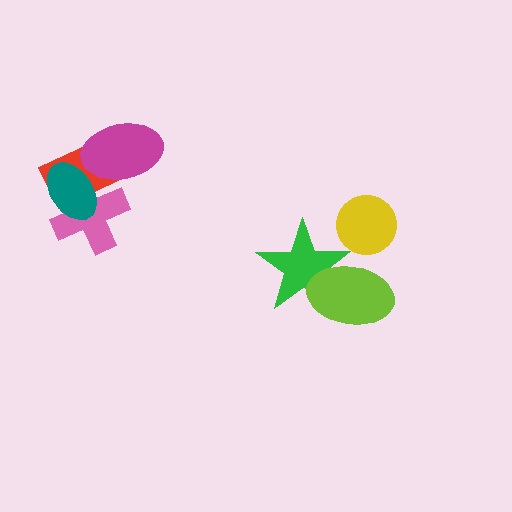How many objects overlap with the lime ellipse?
1 object overlaps with the lime ellipse.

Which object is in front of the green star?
The lime ellipse is in front of the green star.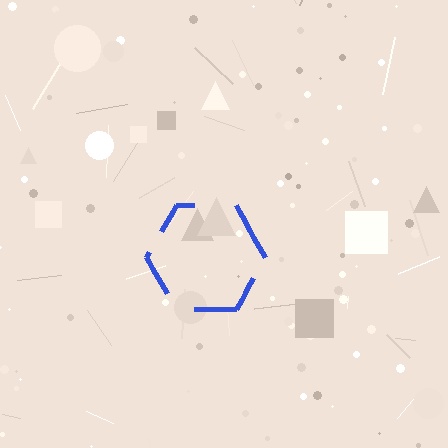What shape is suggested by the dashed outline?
The dashed outline suggests a hexagon.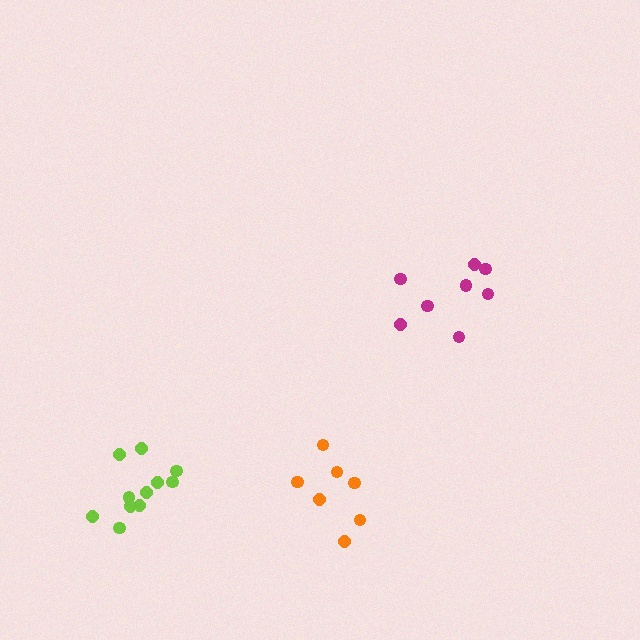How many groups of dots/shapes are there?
There are 3 groups.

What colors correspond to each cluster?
The clusters are colored: magenta, orange, lime.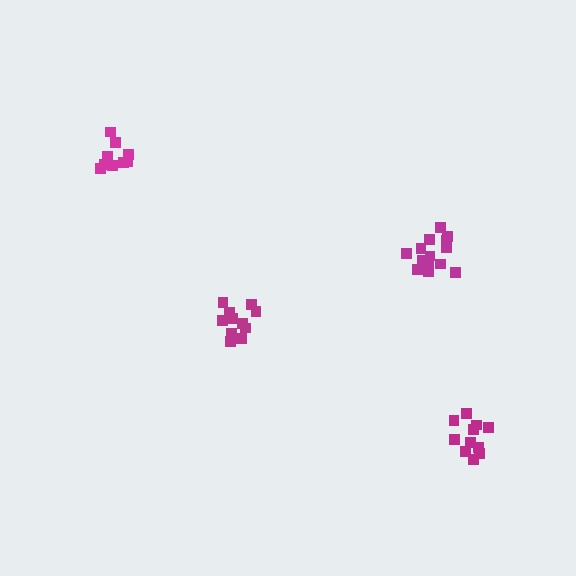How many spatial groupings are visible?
There are 4 spatial groupings.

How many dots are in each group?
Group 1: 11 dots, Group 2: 11 dots, Group 3: 10 dots, Group 4: 15 dots (47 total).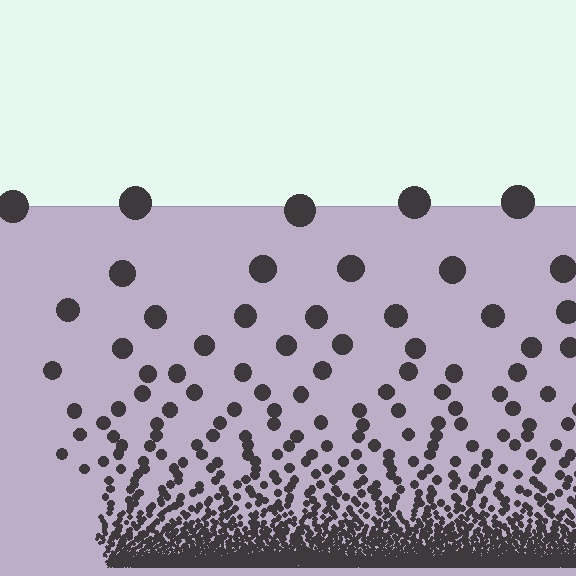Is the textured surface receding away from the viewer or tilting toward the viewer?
The surface appears to tilt toward the viewer. Texture elements get larger and sparser toward the top.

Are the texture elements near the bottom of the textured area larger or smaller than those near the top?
Smaller. The gradient is inverted — elements near the bottom are smaller and denser.